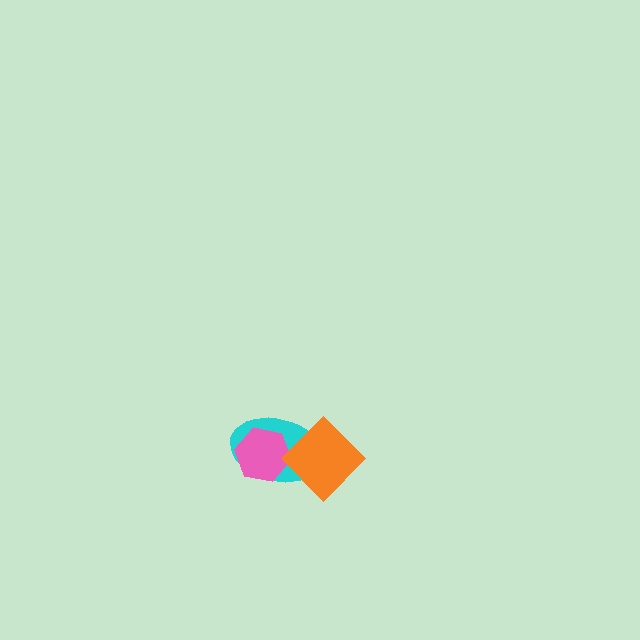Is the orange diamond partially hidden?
No, no other shape covers it.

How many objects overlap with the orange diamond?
2 objects overlap with the orange diamond.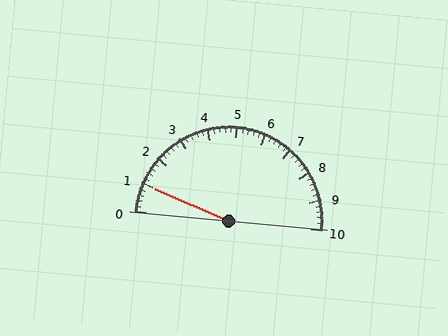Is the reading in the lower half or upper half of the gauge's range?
The reading is in the lower half of the range (0 to 10).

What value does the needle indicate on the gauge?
The needle indicates approximately 1.0.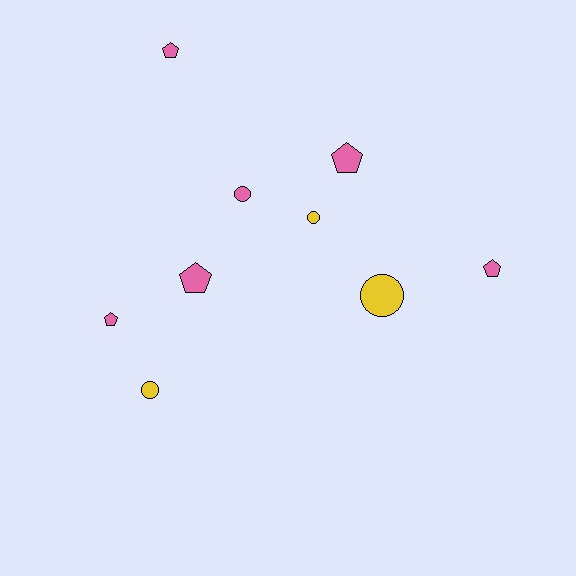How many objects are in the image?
There are 9 objects.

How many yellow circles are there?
There are 3 yellow circles.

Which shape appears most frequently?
Pentagon, with 5 objects.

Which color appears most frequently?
Pink, with 6 objects.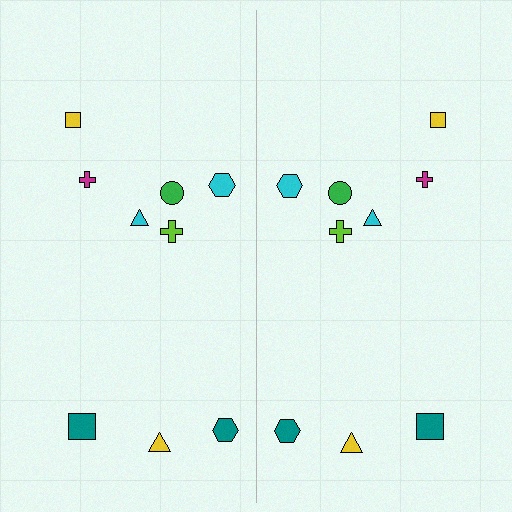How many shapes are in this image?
There are 18 shapes in this image.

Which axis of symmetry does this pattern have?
The pattern has a vertical axis of symmetry running through the center of the image.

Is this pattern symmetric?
Yes, this pattern has bilateral (reflection) symmetry.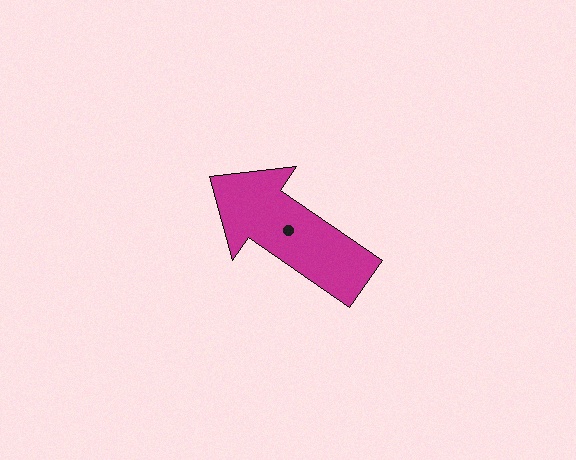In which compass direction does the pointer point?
Northwest.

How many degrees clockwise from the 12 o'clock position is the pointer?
Approximately 305 degrees.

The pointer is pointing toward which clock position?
Roughly 10 o'clock.